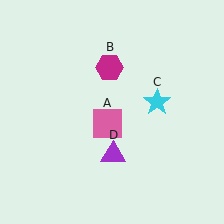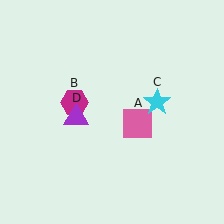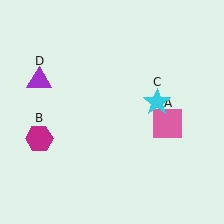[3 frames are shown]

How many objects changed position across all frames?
3 objects changed position: pink square (object A), magenta hexagon (object B), purple triangle (object D).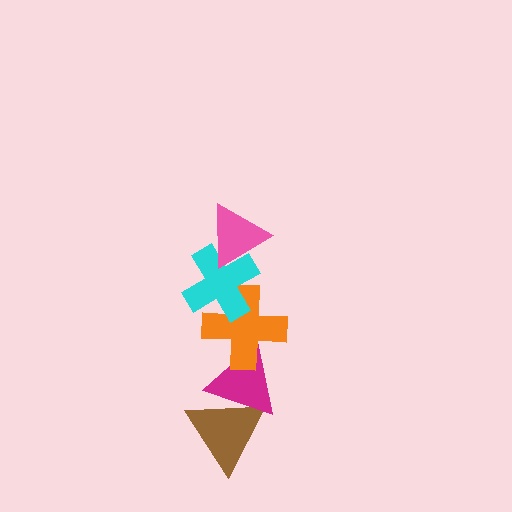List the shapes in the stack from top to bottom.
From top to bottom: the pink triangle, the cyan cross, the orange cross, the magenta triangle, the brown triangle.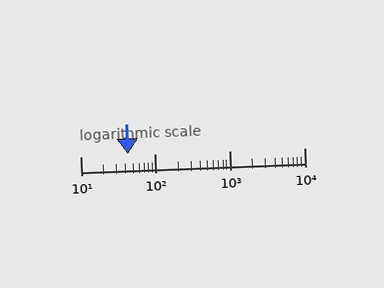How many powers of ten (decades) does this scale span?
The scale spans 3 decades, from 10 to 10000.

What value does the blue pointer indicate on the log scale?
The pointer indicates approximately 43.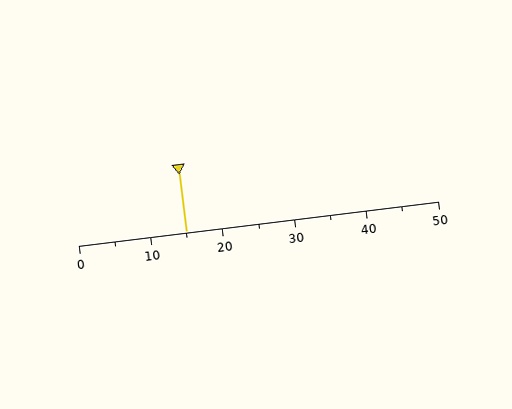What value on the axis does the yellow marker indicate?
The marker indicates approximately 15.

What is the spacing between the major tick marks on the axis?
The major ticks are spaced 10 apart.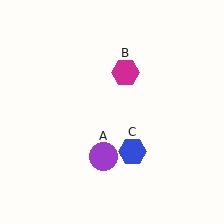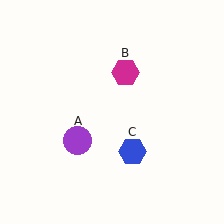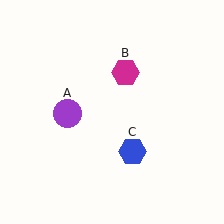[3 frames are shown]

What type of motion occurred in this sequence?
The purple circle (object A) rotated clockwise around the center of the scene.